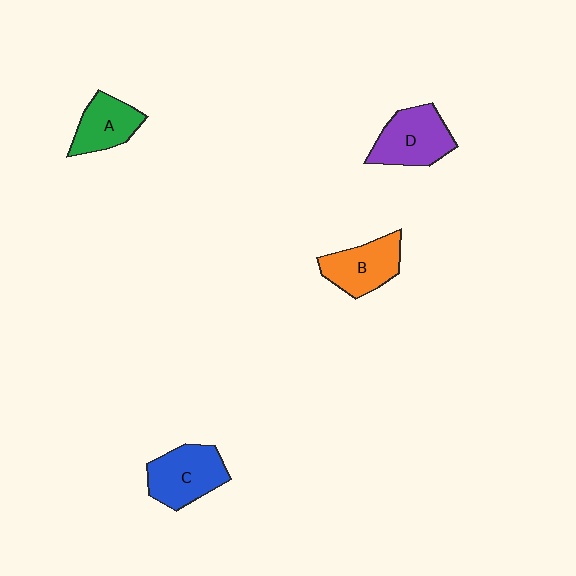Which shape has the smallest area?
Shape A (green).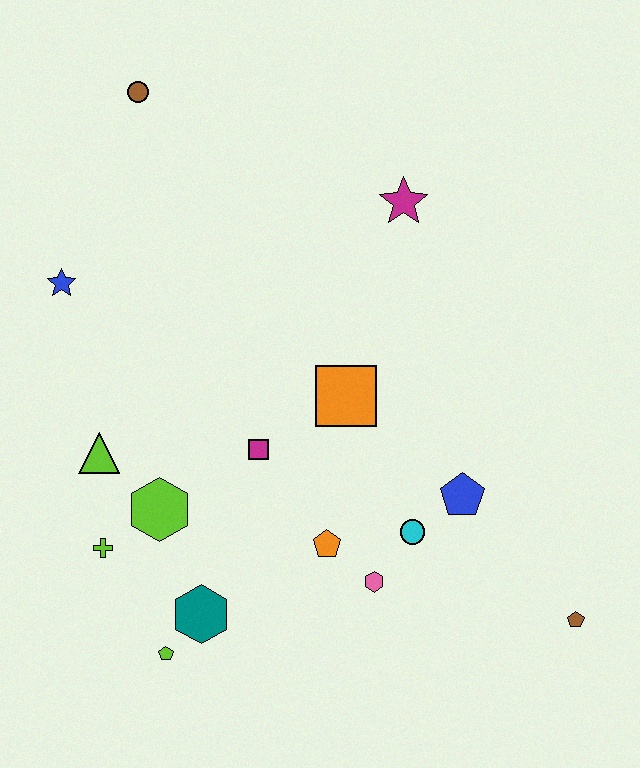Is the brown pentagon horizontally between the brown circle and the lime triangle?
No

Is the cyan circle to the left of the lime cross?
No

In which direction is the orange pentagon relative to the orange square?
The orange pentagon is below the orange square.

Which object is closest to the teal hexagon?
The lime pentagon is closest to the teal hexagon.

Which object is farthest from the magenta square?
The brown circle is farthest from the magenta square.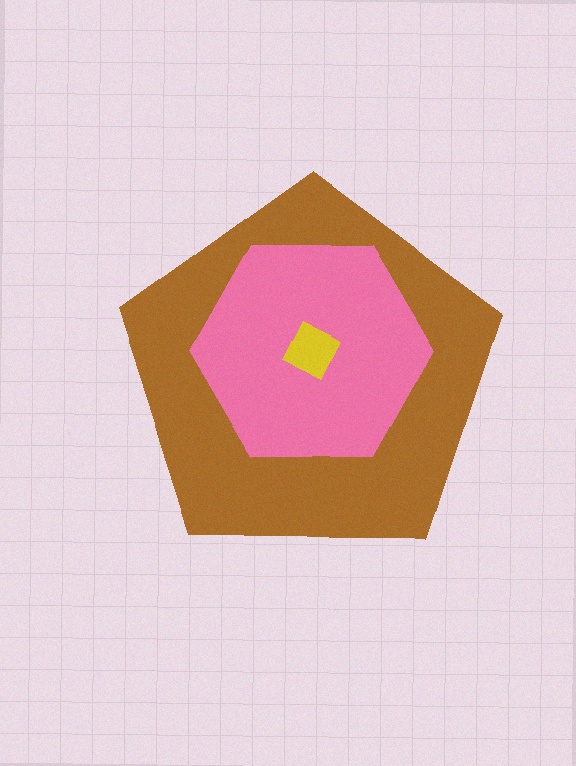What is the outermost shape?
The brown pentagon.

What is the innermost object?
The yellow diamond.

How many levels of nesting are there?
3.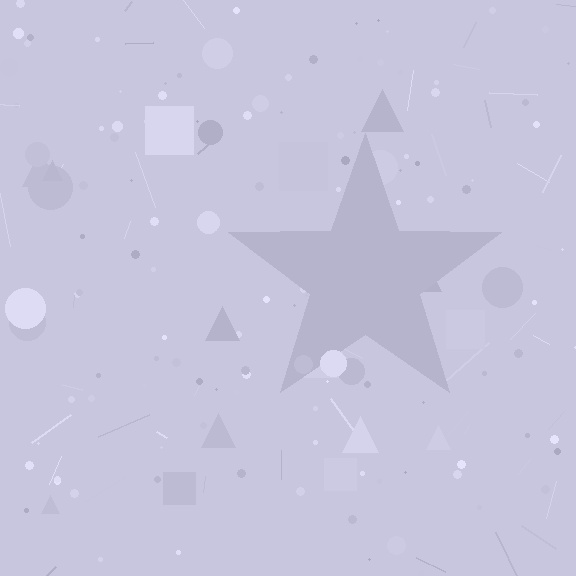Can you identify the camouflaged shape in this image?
The camouflaged shape is a star.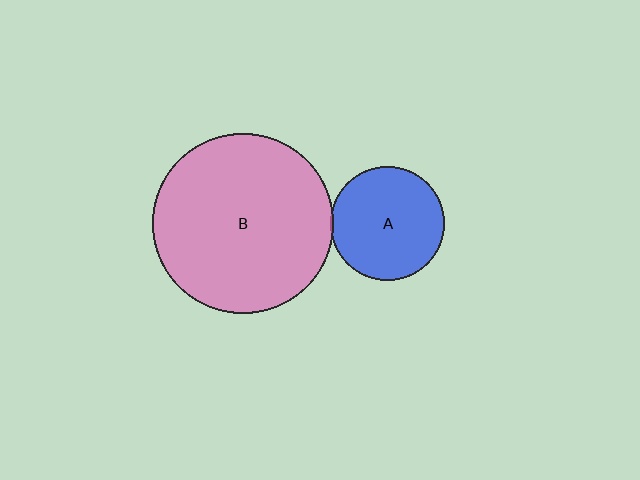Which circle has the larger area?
Circle B (pink).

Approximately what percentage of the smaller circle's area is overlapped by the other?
Approximately 5%.